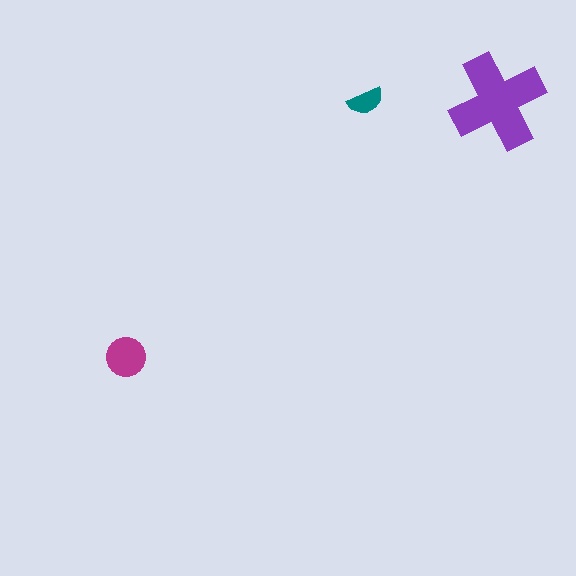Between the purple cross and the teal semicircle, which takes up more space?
The purple cross.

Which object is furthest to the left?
The magenta circle is leftmost.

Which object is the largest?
The purple cross.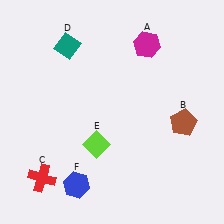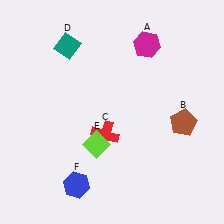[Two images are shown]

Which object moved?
The red cross (C) moved right.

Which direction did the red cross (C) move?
The red cross (C) moved right.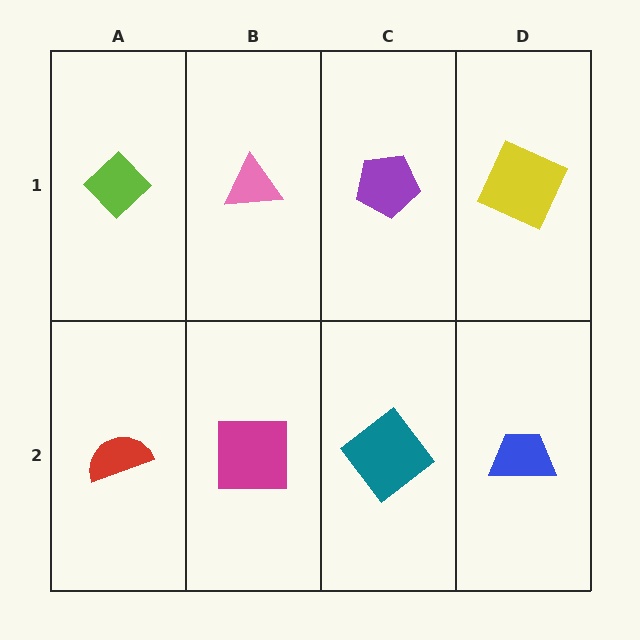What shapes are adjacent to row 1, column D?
A blue trapezoid (row 2, column D), a purple pentagon (row 1, column C).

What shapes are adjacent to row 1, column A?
A red semicircle (row 2, column A), a pink triangle (row 1, column B).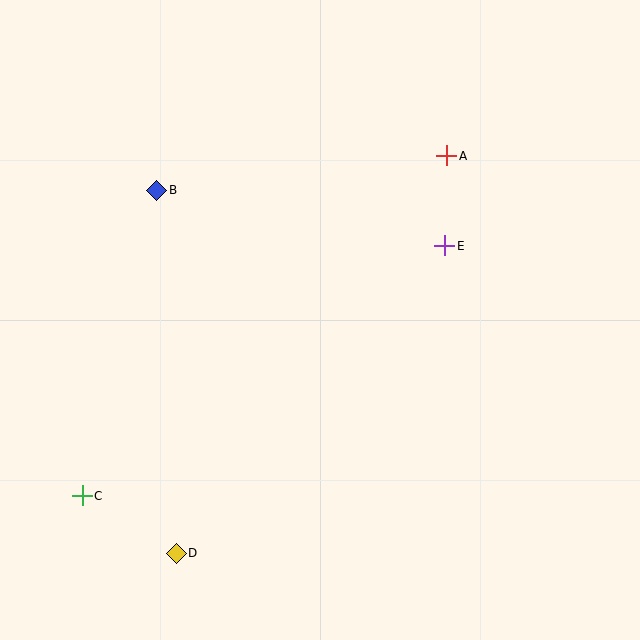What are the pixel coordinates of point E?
Point E is at (445, 246).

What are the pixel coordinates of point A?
Point A is at (447, 156).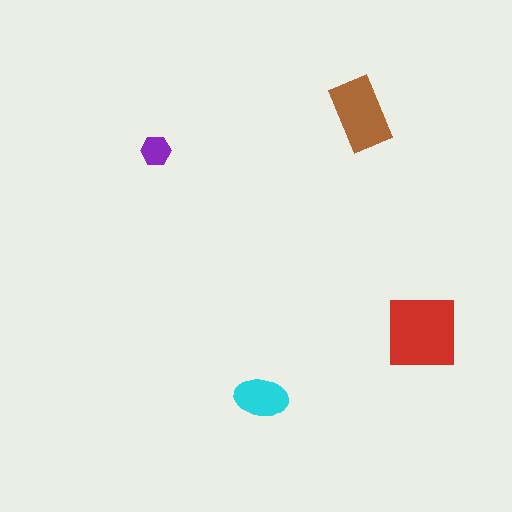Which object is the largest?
The red square.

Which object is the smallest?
The purple hexagon.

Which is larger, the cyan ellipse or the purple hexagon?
The cyan ellipse.